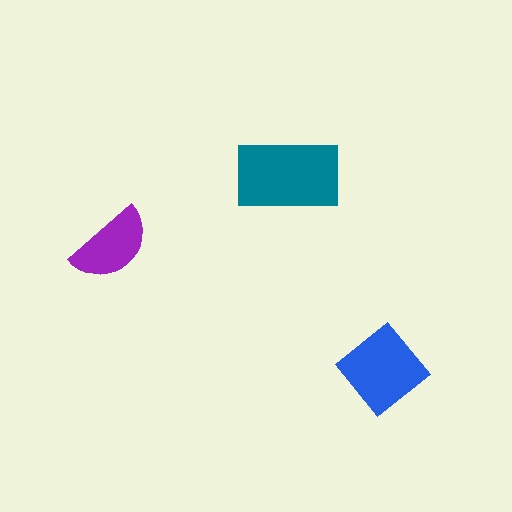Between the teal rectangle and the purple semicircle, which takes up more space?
The teal rectangle.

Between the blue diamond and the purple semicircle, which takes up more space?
The blue diamond.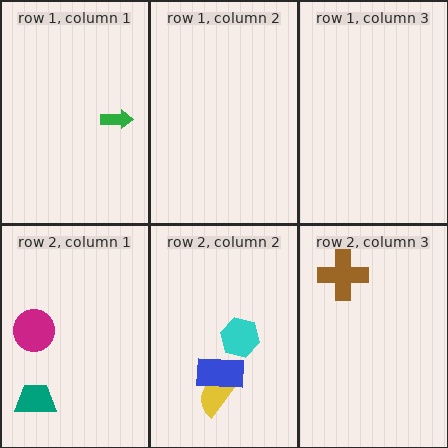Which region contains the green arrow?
The row 1, column 1 region.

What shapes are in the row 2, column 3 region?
The brown cross.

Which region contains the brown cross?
The row 2, column 3 region.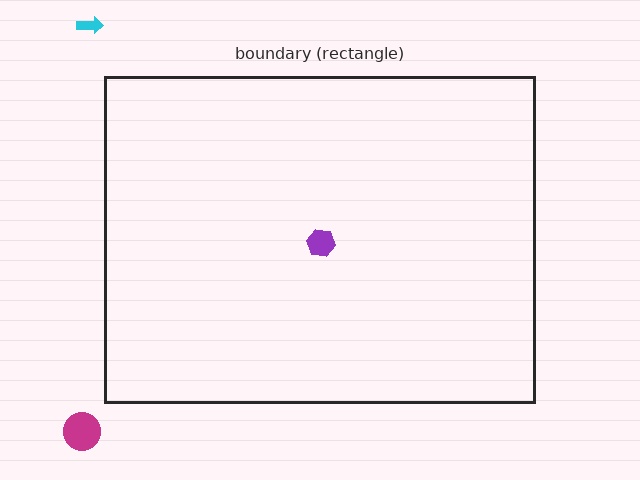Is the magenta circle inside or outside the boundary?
Outside.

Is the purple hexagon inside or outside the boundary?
Inside.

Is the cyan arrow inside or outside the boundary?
Outside.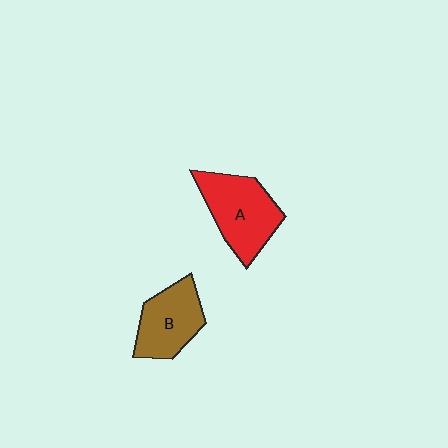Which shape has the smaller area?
Shape B (brown).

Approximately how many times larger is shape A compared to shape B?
Approximately 1.2 times.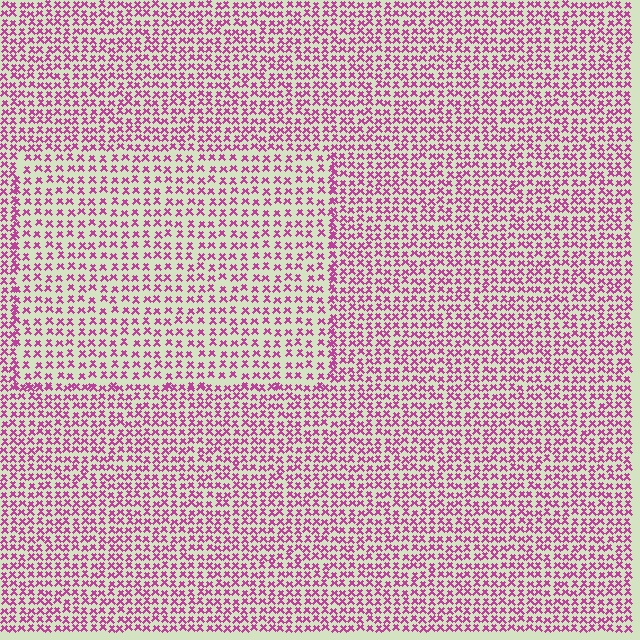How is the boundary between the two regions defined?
The boundary is defined by a change in element density (approximately 1.5x ratio). All elements are the same color, size, and shape.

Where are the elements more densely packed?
The elements are more densely packed outside the rectangle boundary.